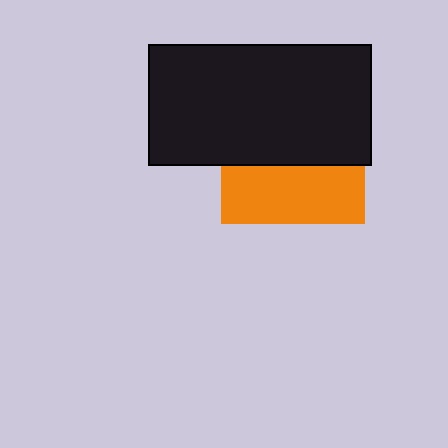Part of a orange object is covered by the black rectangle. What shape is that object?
It is a square.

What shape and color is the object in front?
The object in front is a black rectangle.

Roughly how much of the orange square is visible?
A small part of it is visible (roughly 40%).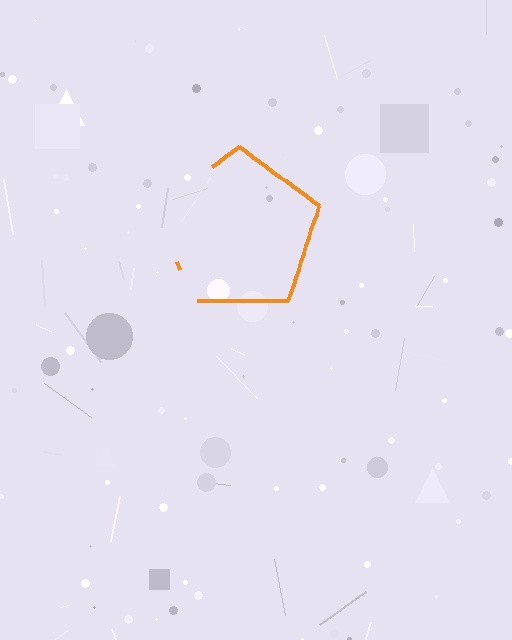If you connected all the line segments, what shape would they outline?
They would outline a pentagon.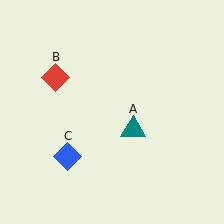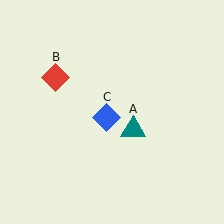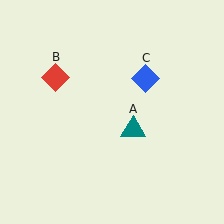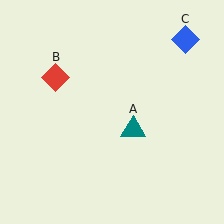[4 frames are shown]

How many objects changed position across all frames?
1 object changed position: blue diamond (object C).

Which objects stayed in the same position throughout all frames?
Teal triangle (object A) and red diamond (object B) remained stationary.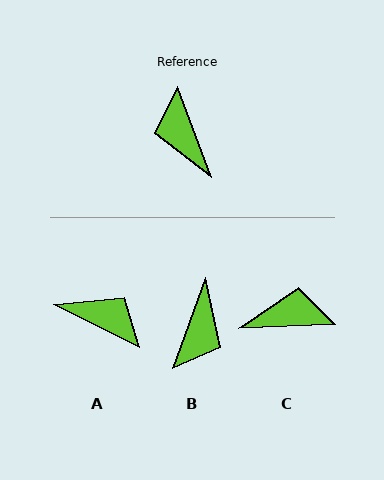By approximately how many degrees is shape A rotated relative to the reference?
Approximately 137 degrees clockwise.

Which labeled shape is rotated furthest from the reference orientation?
B, about 140 degrees away.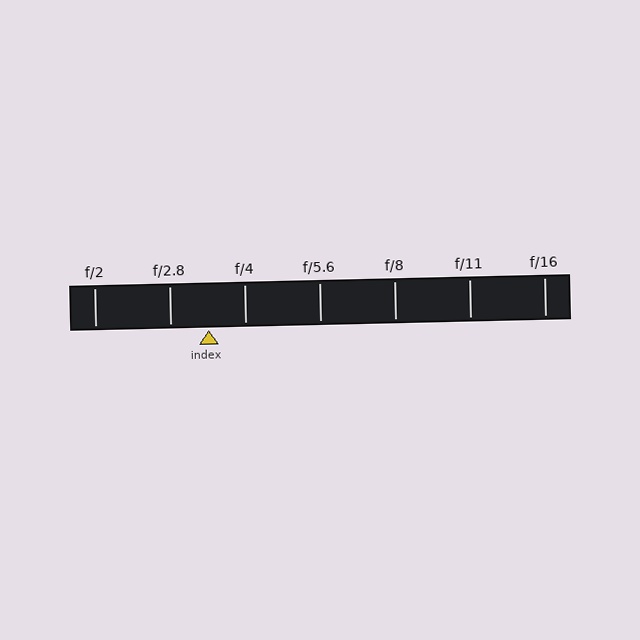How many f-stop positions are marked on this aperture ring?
There are 7 f-stop positions marked.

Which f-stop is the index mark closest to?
The index mark is closest to f/4.